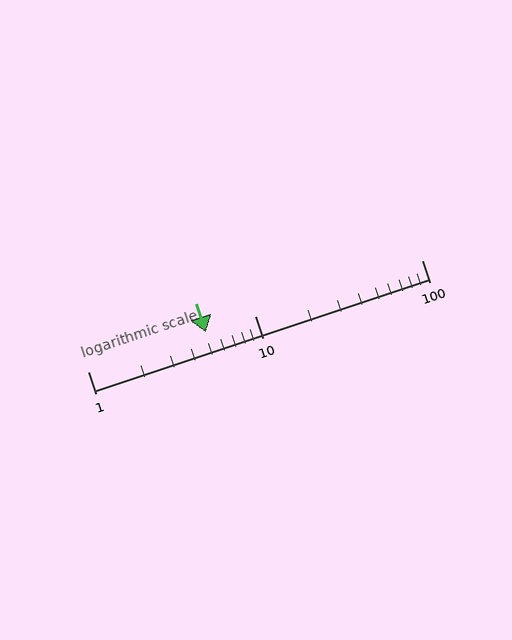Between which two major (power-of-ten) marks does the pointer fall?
The pointer is between 1 and 10.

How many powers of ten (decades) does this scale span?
The scale spans 2 decades, from 1 to 100.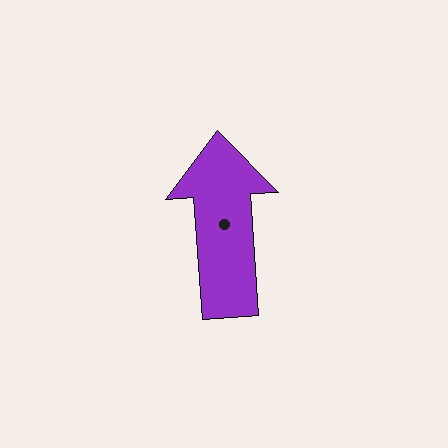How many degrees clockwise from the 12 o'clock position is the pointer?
Approximately 356 degrees.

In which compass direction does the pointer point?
North.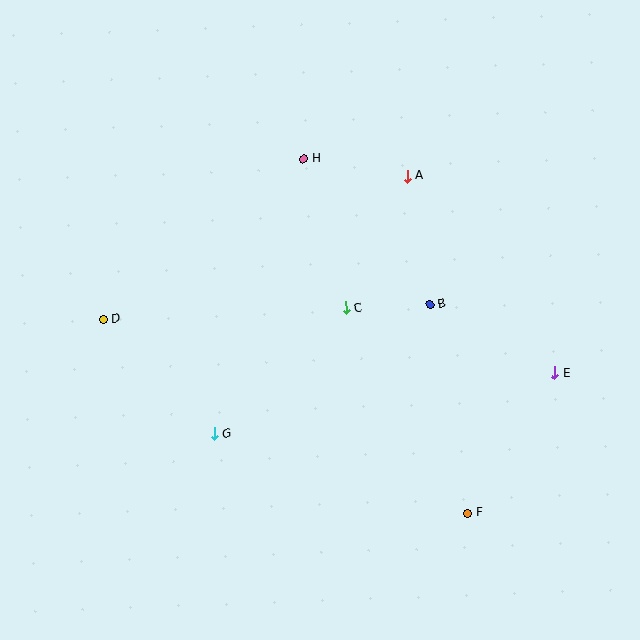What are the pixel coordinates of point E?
Point E is at (555, 373).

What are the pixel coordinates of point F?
Point F is at (468, 513).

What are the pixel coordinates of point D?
Point D is at (103, 319).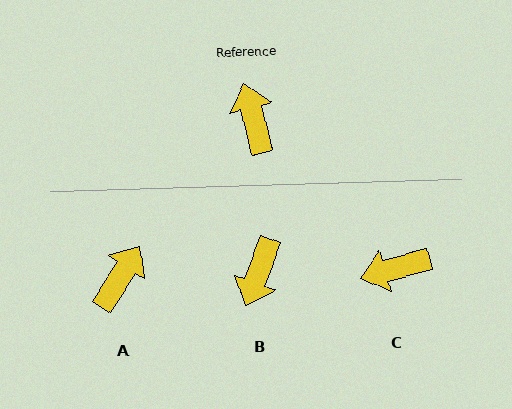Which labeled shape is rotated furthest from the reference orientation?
B, about 146 degrees away.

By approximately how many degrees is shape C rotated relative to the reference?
Approximately 91 degrees counter-clockwise.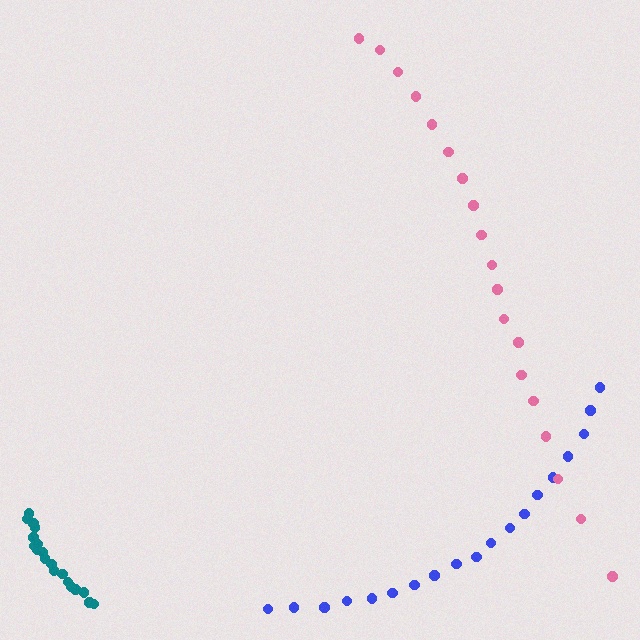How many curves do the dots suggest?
There are 3 distinct paths.